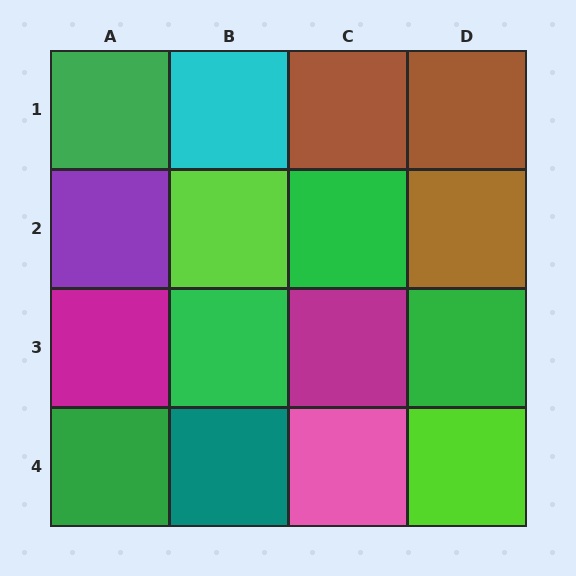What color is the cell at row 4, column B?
Teal.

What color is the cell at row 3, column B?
Green.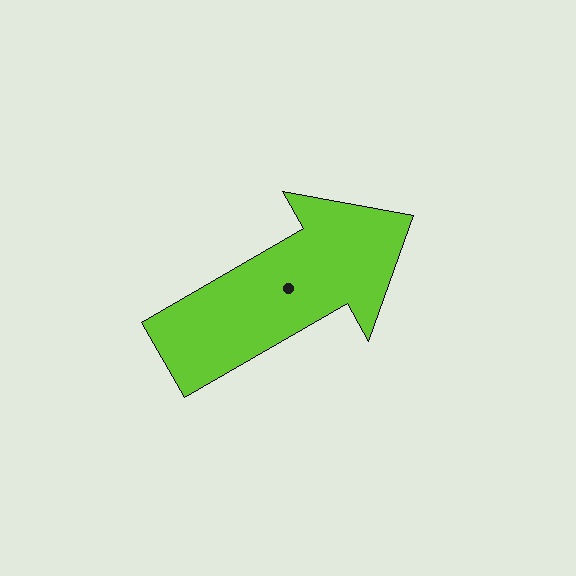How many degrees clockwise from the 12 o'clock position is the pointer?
Approximately 60 degrees.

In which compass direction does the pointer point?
Northeast.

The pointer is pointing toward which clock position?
Roughly 2 o'clock.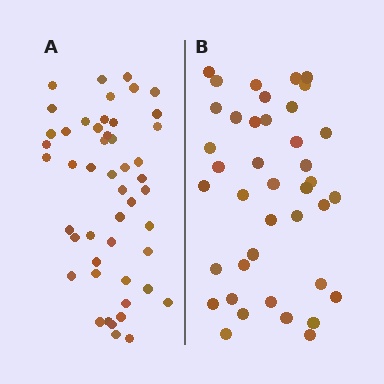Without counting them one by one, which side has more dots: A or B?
Region A (the left region) has more dots.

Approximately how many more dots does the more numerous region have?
Region A has roughly 8 or so more dots than region B.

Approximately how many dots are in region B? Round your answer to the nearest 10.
About 40 dots.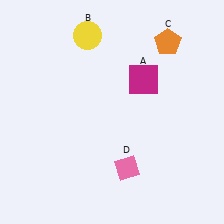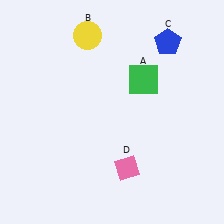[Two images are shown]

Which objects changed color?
A changed from magenta to green. C changed from orange to blue.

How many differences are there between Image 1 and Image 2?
There are 2 differences between the two images.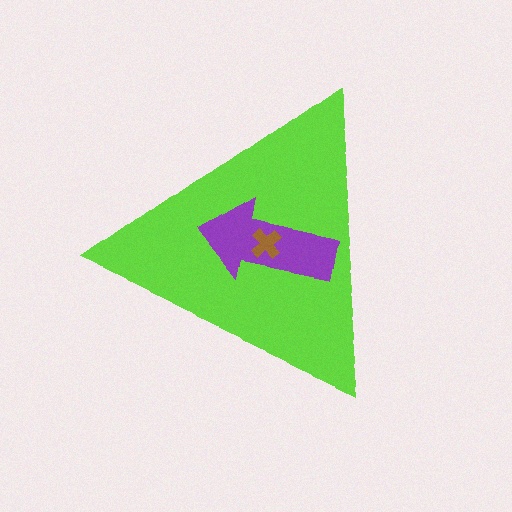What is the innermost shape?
The brown cross.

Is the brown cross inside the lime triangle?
Yes.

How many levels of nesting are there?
3.